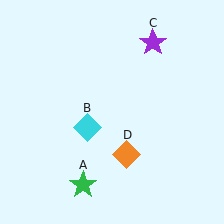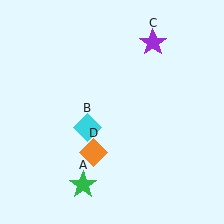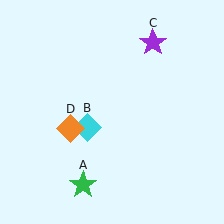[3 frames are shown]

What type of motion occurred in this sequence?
The orange diamond (object D) rotated clockwise around the center of the scene.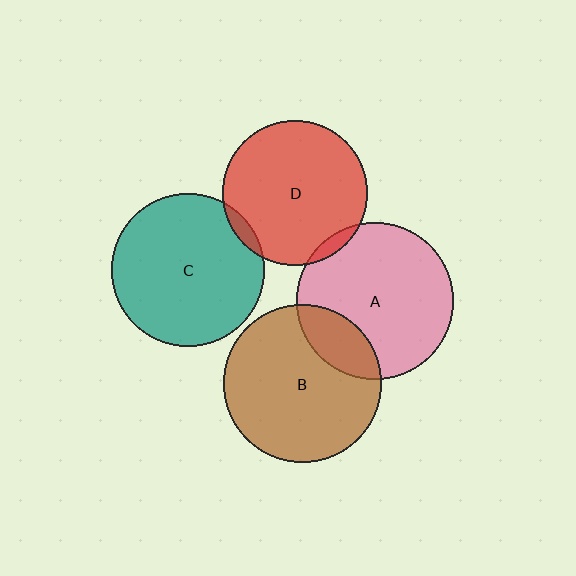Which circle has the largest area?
Circle B (brown).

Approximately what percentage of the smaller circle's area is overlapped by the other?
Approximately 20%.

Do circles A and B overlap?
Yes.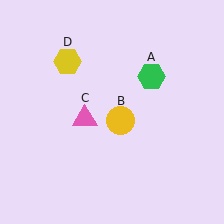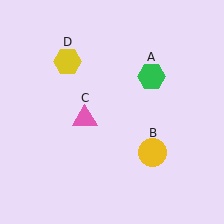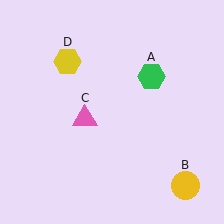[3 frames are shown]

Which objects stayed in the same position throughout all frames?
Green hexagon (object A) and pink triangle (object C) and yellow hexagon (object D) remained stationary.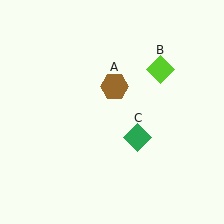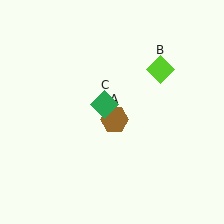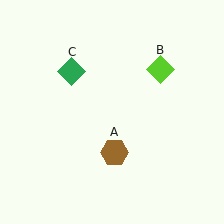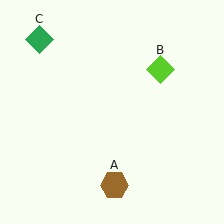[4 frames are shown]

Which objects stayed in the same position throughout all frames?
Lime diamond (object B) remained stationary.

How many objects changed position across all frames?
2 objects changed position: brown hexagon (object A), green diamond (object C).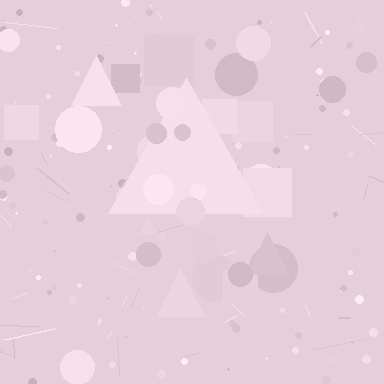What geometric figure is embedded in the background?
A triangle is embedded in the background.